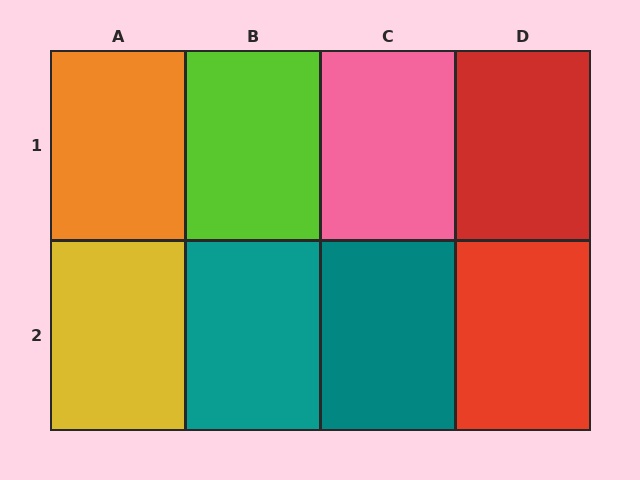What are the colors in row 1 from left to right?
Orange, lime, pink, red.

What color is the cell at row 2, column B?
Teal.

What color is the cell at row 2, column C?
Teal.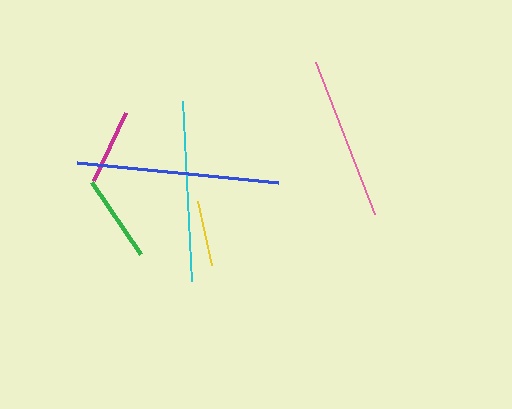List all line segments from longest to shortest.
From longest to shortest: blue, cyan, pink, green, magenta, yellow.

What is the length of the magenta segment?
The magenta segment is approximately 75 pixels long.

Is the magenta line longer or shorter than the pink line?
The pink line is longer than the magenta line.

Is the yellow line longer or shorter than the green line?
The green line is longer than the yellow line.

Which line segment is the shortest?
The yellow line is the shortest at approximately 65 pixels.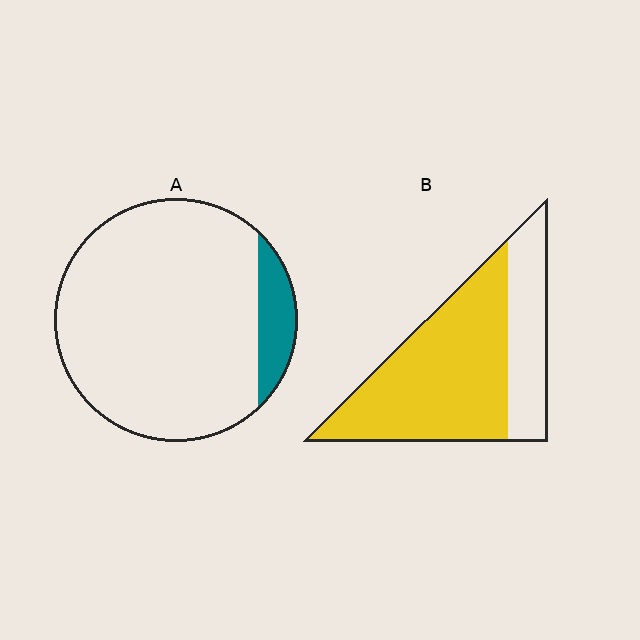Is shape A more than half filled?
No.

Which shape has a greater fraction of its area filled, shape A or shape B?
Shape B.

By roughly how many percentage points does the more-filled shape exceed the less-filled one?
By roughly 60 percentage points (B over A).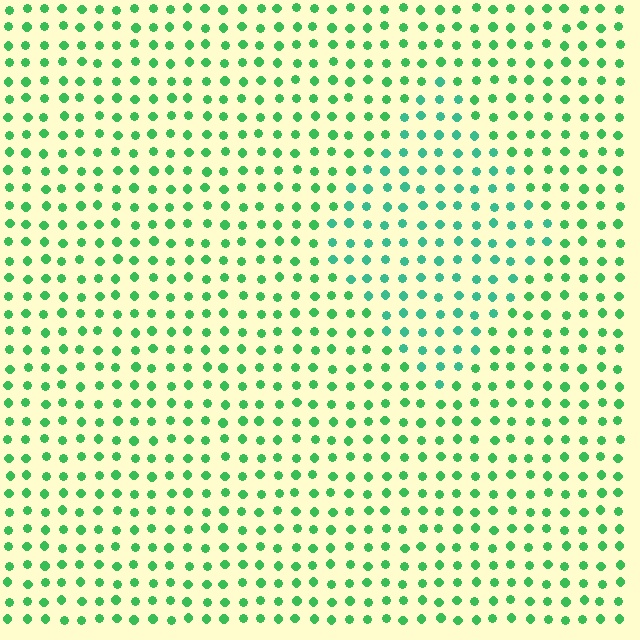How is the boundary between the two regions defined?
The boundary is defined purely by a slight shift in hue (about 26 degrees). Spacing, size, and orientation are identical on both sides.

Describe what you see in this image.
The image is filled with small green elements in a uniform arrangement. A diamond-shaped region is visible where the elements are tinted to a slightly different hue, forming a subtle color boundary.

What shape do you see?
I see a diamond.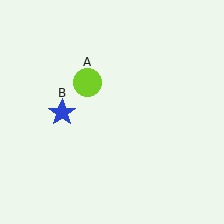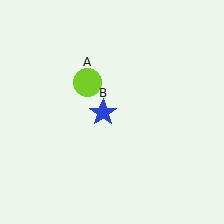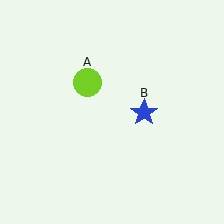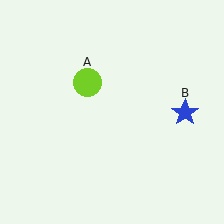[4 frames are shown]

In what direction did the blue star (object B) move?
The blue star (object B) moved right.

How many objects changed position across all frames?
1 object changed position: blue star (object B).